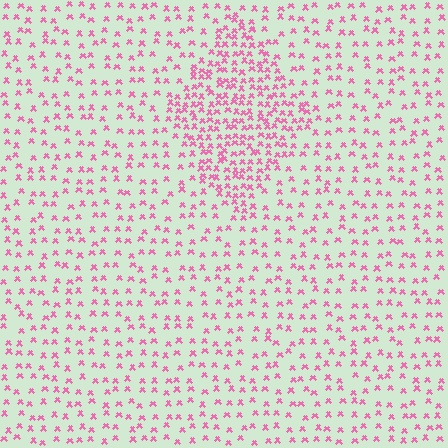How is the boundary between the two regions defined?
The boundary is defined by a change in element density (approximately 2.3x ratio). All elements are the same color, size, and shape.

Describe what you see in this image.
The image contains small pink elements arranged at two different densities. A diamond-shaped region is visible where the elements are more densely packed than the surrounding area.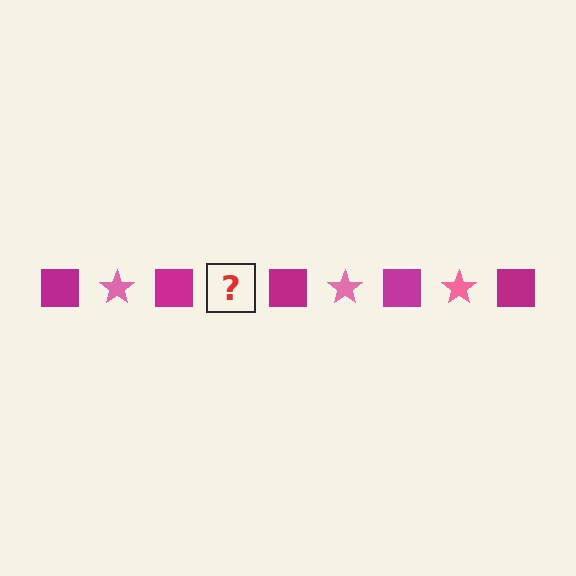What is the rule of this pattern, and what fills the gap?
The rule is that the pattern alternates between magenta square and pink star. The gap should be filled with a pink star.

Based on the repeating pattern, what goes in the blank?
The blank should be a pink star.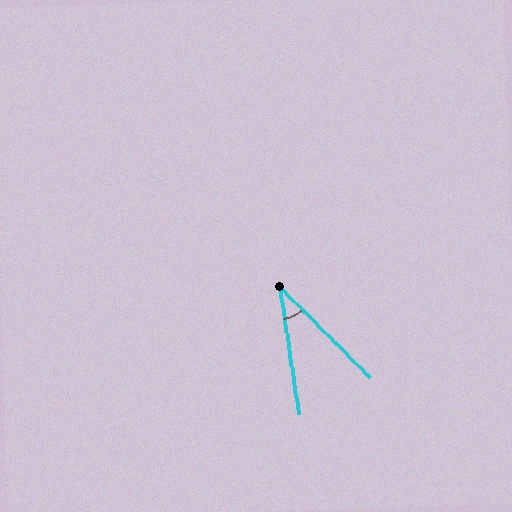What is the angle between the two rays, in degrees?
Approximately 37 degrees.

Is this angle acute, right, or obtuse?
It is acute.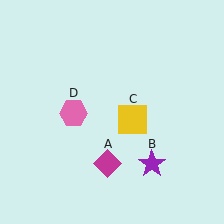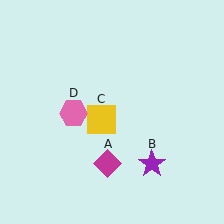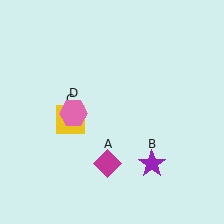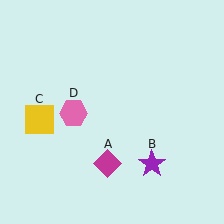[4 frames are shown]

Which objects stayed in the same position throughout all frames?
Magenta diamond (object A) and purple star (object B) and pink hexagon (object D) remained stationary.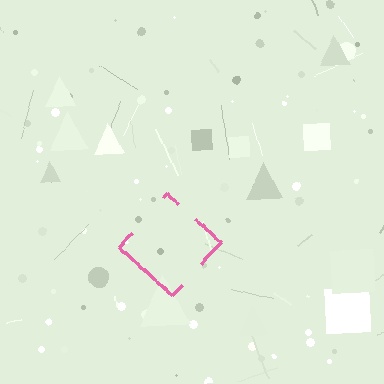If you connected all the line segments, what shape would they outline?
They would outline a diamond.